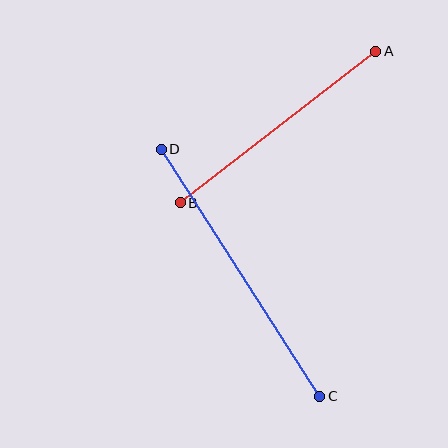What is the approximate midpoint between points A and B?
The midpoint is at approximately (278, 127) pixels.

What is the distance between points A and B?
The distance is approximately 247 pixels.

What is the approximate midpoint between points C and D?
The midpoint is at approximately (240, 273) pixels.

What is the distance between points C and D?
The distance is approximately 294 pixels.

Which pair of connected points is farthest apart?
Points C and D are farthest apart.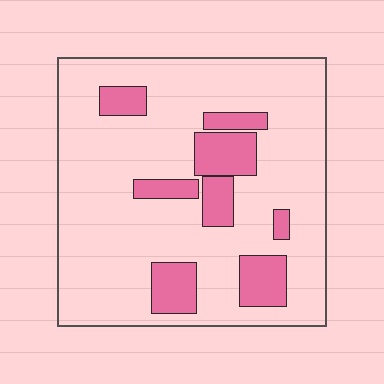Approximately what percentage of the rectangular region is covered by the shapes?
Approximately 20%.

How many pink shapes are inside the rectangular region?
8.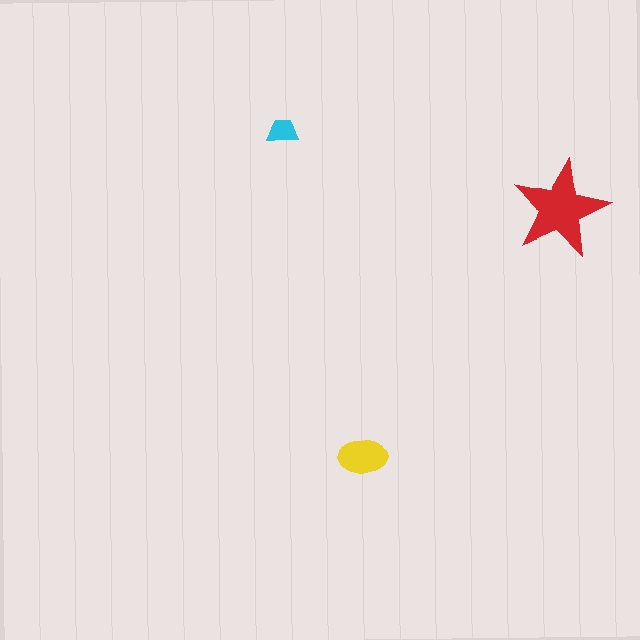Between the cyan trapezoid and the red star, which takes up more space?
The red star.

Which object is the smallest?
The cyan trapezoid.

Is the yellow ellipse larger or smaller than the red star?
Smaller.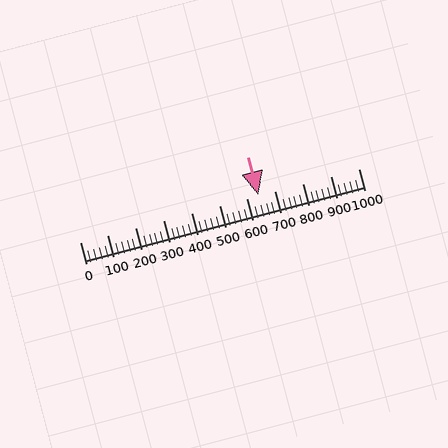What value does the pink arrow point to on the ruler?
The pink arrow points to approximately 640.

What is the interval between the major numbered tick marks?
The major tick marks are spaced 100 units apart.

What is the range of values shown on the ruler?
The ruler shows values from 0 to 1000.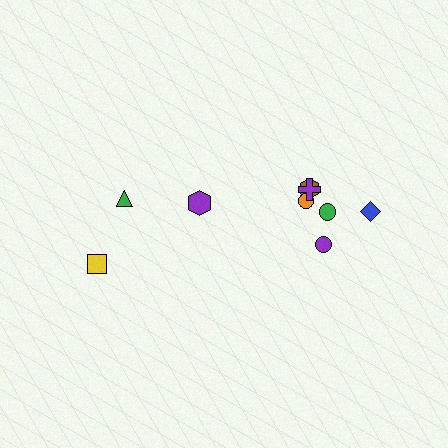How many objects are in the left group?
There are 3 objects.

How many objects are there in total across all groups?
There are 9 objects.